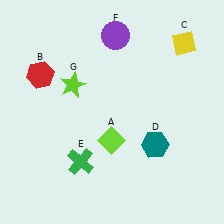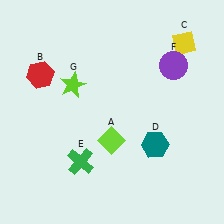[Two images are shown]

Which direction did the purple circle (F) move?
The purple circle (F) moved right.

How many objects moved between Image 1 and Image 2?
1 object moved between the two images.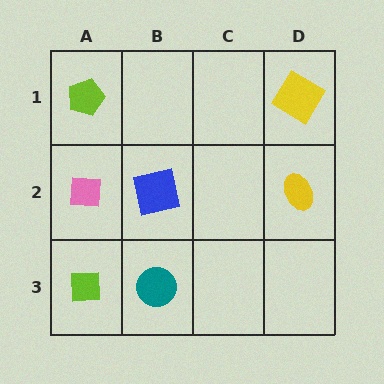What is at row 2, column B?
A blue square.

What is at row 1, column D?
A yellow diamond.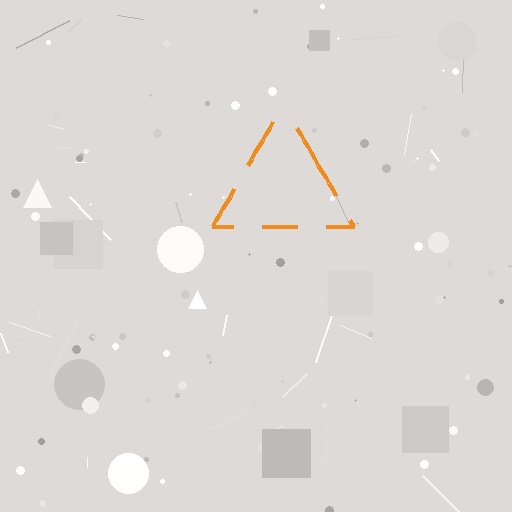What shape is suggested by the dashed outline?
The dashed outline suggests a triangle.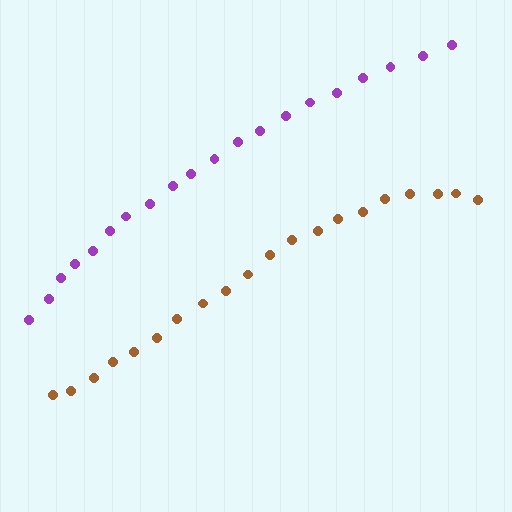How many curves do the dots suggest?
There are 2 distinct paths.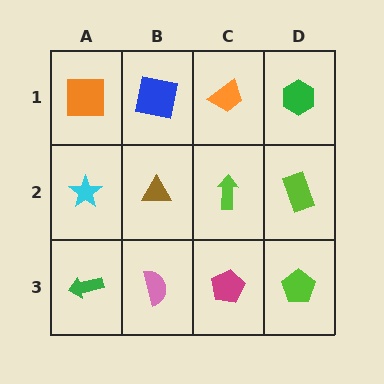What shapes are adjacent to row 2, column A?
An orange square (row 1, column A), a green arrow (row 3, column A), a brown triangle (row 2, column B).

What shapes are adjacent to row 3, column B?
A brown triangle (row 2, column B), a green arrow (row 3, column A), a magenta pentagon (row 3, column C).